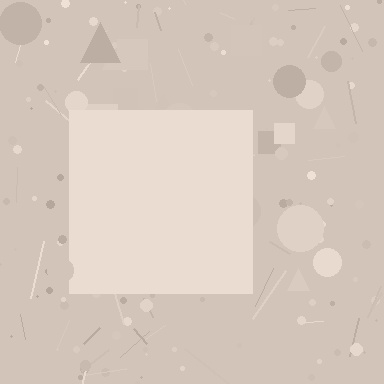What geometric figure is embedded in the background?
A square is embedded in the background.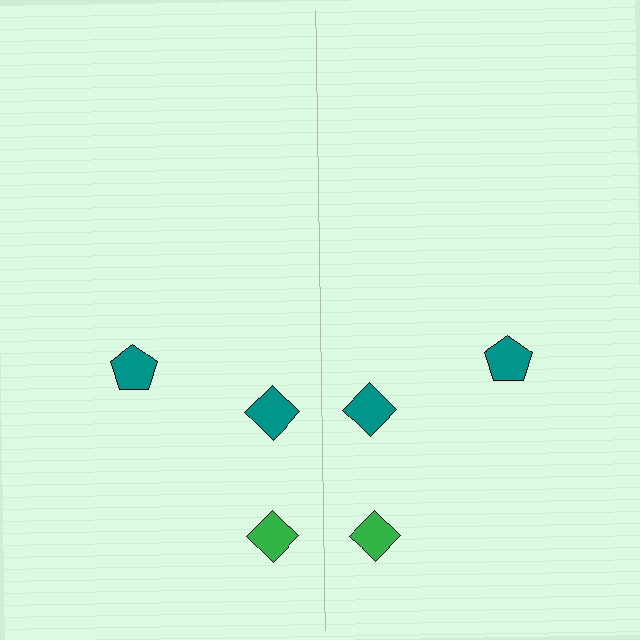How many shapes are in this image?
There are 6 shapes in this image.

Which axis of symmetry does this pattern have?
The pattern has a vertical axis of symmetry running through the center of the image.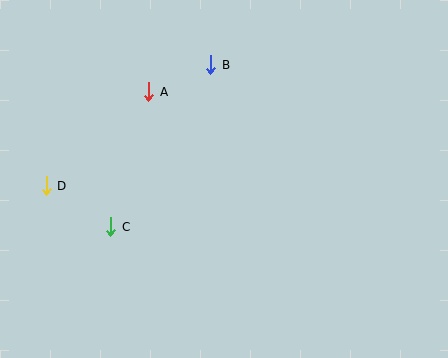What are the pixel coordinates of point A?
Point A is at (149, 92).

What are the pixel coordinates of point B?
Point B is at (211, 65).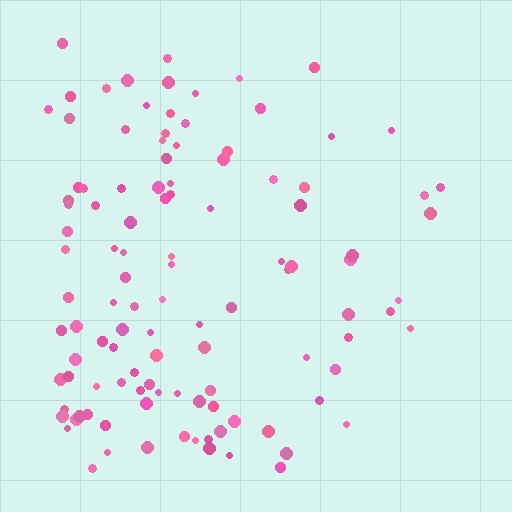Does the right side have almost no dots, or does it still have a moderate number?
Still a moderate number, just noticeably fewer than the left.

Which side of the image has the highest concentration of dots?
The left.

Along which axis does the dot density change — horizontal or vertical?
Horizontal.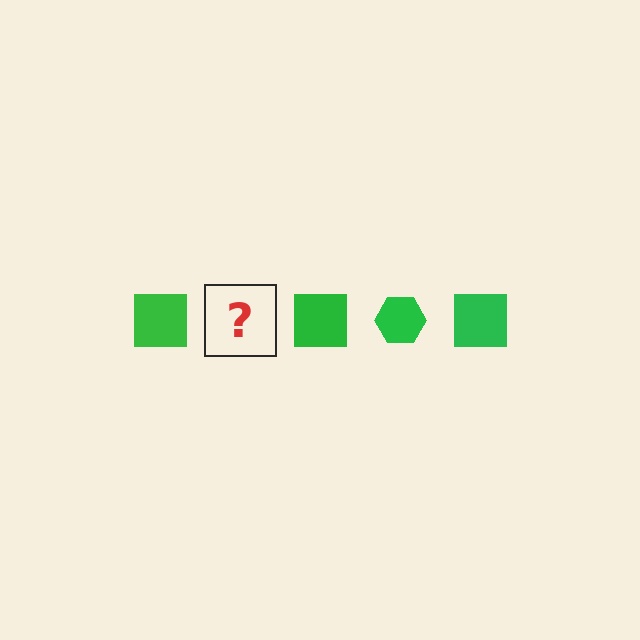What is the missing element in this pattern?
The missing element is a green hexagon.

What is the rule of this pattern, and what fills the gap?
The rule is that the pattern cycles through square, hexagon shapes in green. The gap should be filled with a green hexagon.